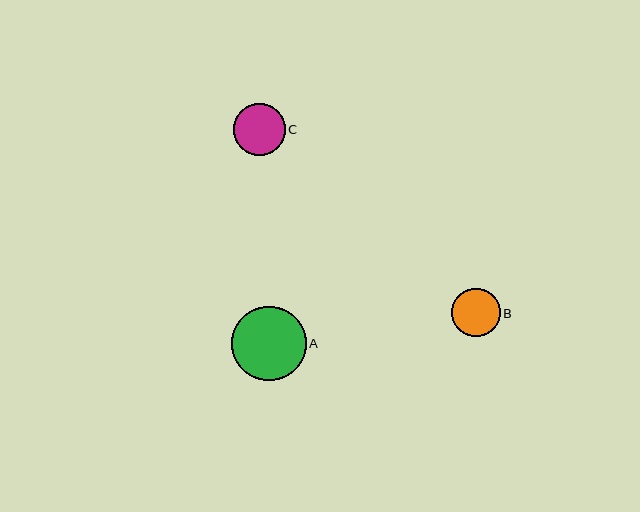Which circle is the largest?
Circle A is the largest with a size of approximately 74 pixels.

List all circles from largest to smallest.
From largest to smallest: A, C, B.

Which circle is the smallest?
Circle B is the smallest with a size of approximately 49 pixels.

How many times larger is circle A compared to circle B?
Circle A is approximately 1.5 times the size of circle B.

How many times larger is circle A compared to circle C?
Circle A is approximately 1.4 times the size of circle C.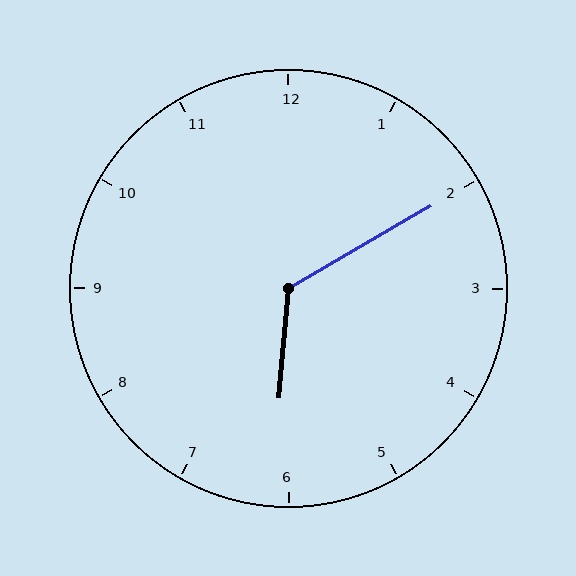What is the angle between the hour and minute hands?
Approximately 125 degrees.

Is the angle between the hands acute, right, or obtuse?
It is obtuse.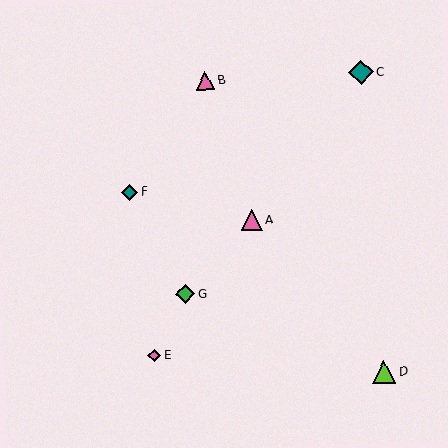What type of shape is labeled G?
Shape G is a green diamond.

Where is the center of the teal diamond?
The center of the teal diamond is at (361, 72).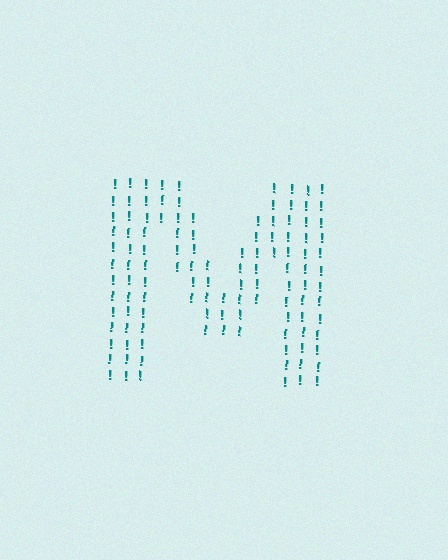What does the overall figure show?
The overall figure shows the letter M.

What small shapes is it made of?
It is made of small exclamation marks.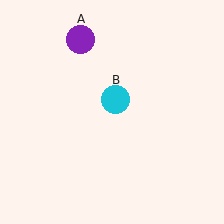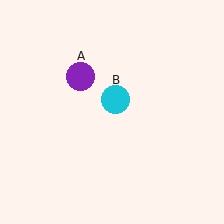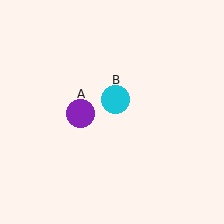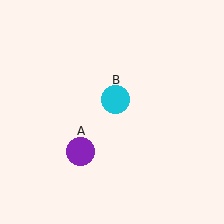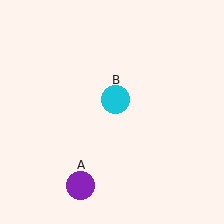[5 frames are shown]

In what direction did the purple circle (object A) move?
The purple circle (object A) moved down.